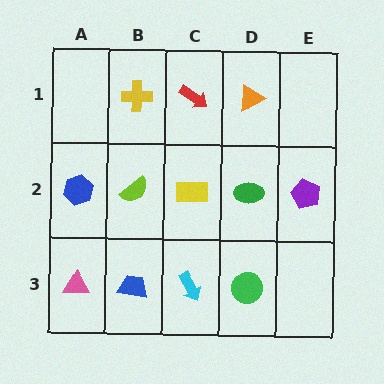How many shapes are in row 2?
5 shapes.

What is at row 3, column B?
A blue trapezoid.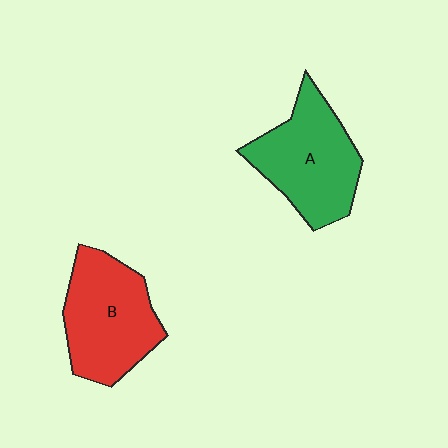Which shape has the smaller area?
Shape A (green).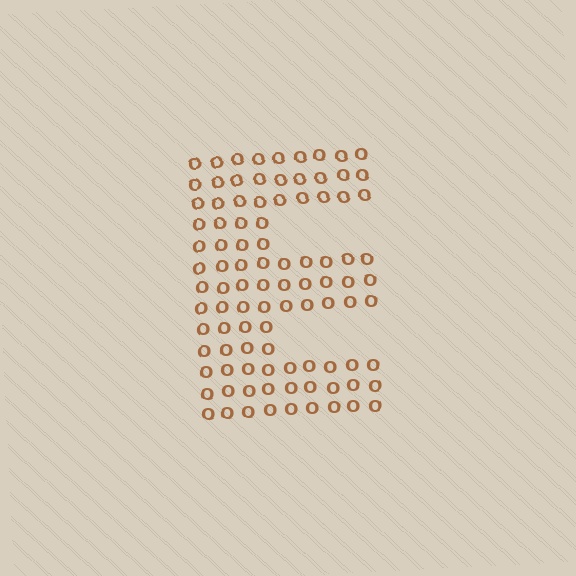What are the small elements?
The small elements are letter O's.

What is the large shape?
The large shape is the letter E.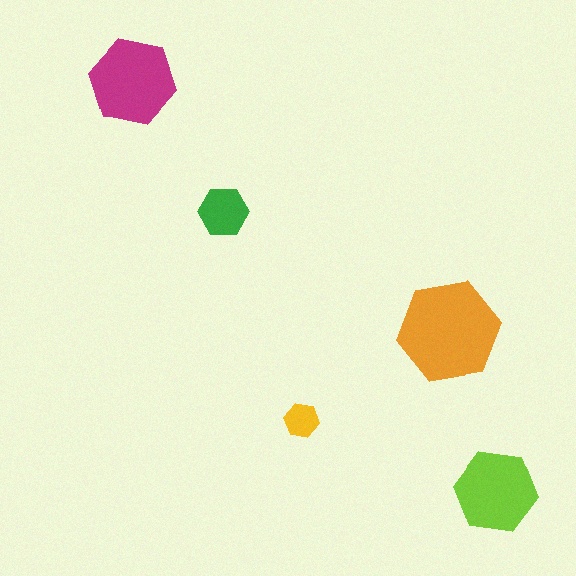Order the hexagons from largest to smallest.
the orange one, the magenta one, the lime one, the green one, the yellow one.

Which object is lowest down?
The lime hexagon is bottommost.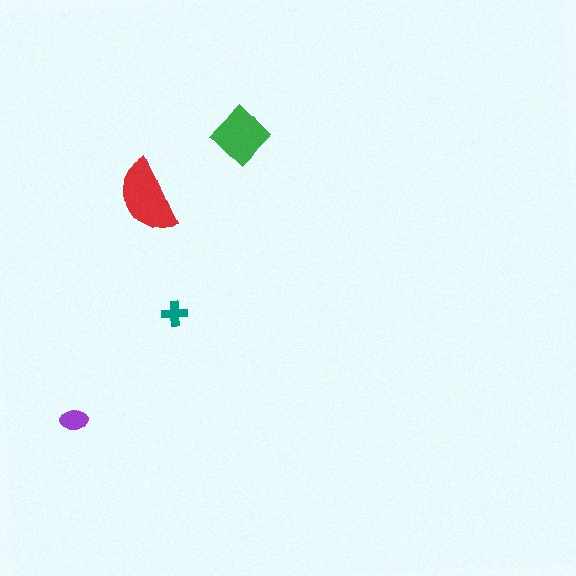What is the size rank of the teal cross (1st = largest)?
4th.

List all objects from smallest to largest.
The teal cross, the purple ellipse, the green diamond, the red semicircle.